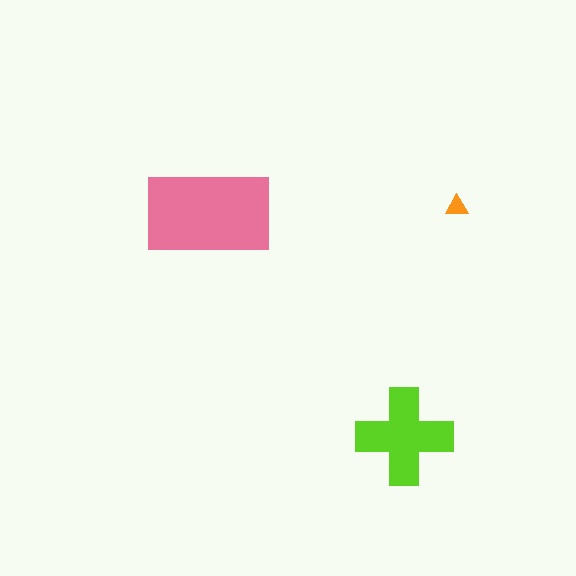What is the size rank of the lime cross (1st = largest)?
2nd.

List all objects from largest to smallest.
The pink rectangle, the lime cross, the orange triangle.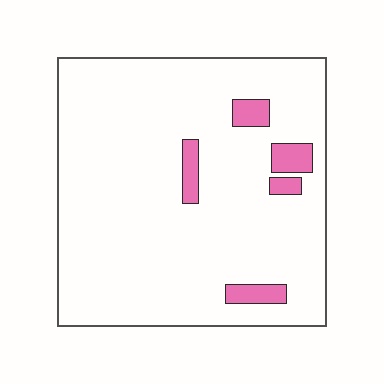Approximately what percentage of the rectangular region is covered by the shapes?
Approximately 5%.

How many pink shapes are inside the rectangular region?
5.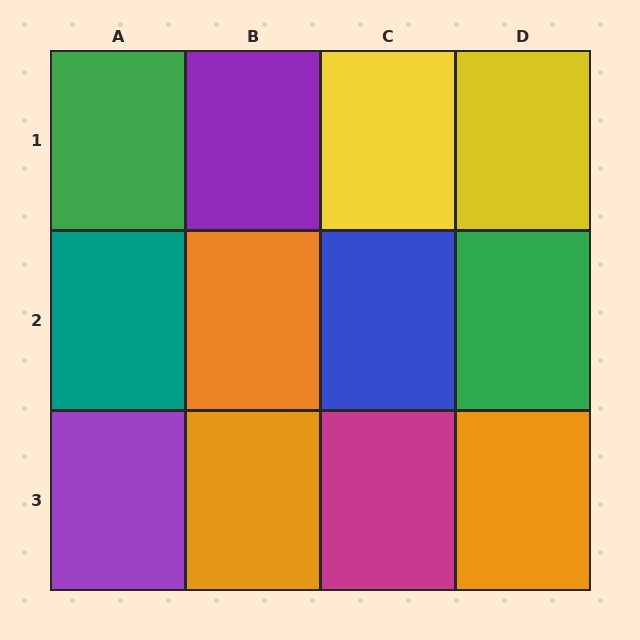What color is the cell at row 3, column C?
Magenta.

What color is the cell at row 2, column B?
Orange.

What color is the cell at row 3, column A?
Purple.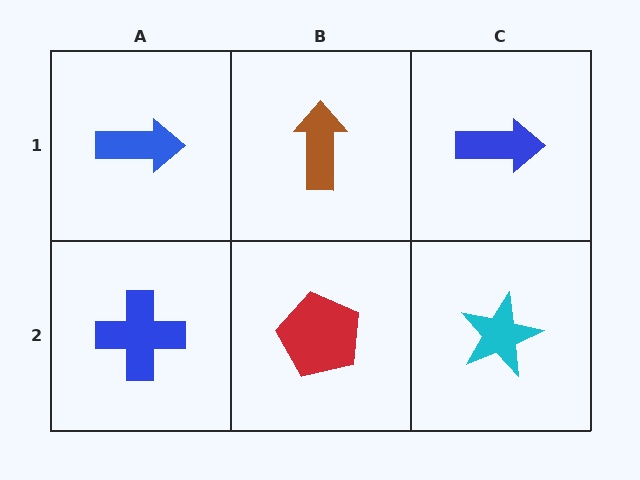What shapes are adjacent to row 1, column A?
A blue cross (row 2, column A), a brown arrow (row 1, column B).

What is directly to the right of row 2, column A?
A red pentagon.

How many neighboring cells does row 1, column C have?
2.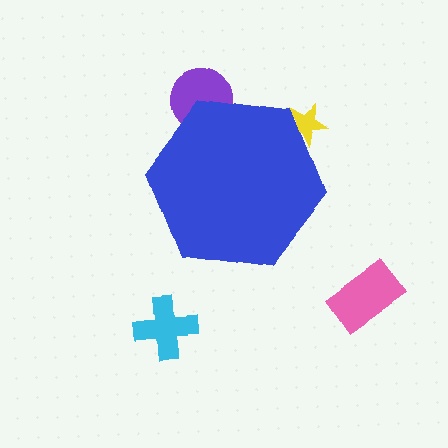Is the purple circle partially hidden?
Yes, the purple circle is partially hidden behind the blue hexagon.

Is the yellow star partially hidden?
Yes, the yellow star is partially hidden behind the blue hexagon.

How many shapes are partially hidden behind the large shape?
2 shapes are partially hidden.